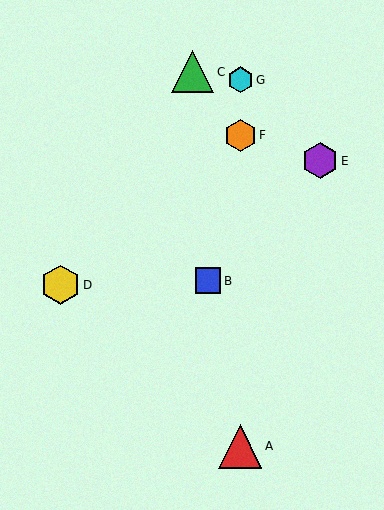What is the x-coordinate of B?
Object B is at x≈208.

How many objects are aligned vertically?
3 objects (A, F, G) are aligned vertically.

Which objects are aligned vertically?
Objects A, F, G are aligned vertically.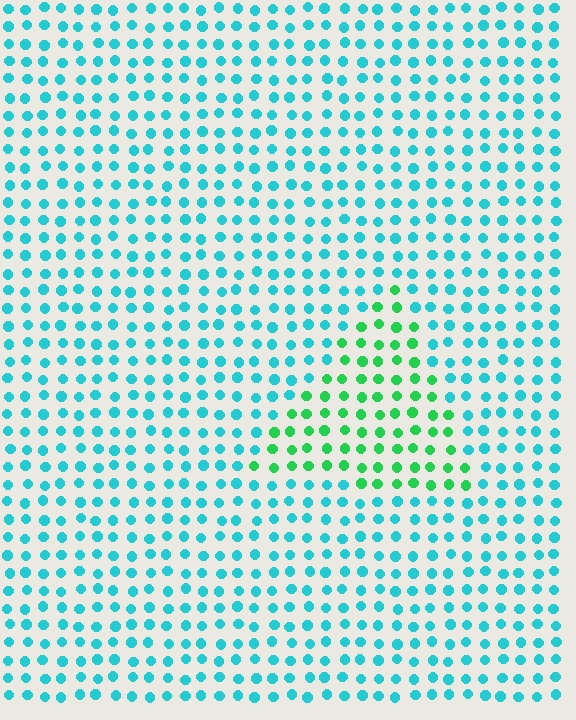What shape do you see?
I see a triangle.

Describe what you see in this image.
The image is filled with small cyan elements in a uniform arrangement. A triangle-shaped region is visible where the elements are tinted to a slightly different hue, forming a subtle color boundary.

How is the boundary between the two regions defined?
The boundary is defined purely by a slight shift in hue (about 46 degrees). Spacing, size, and orientation are identical on both sides.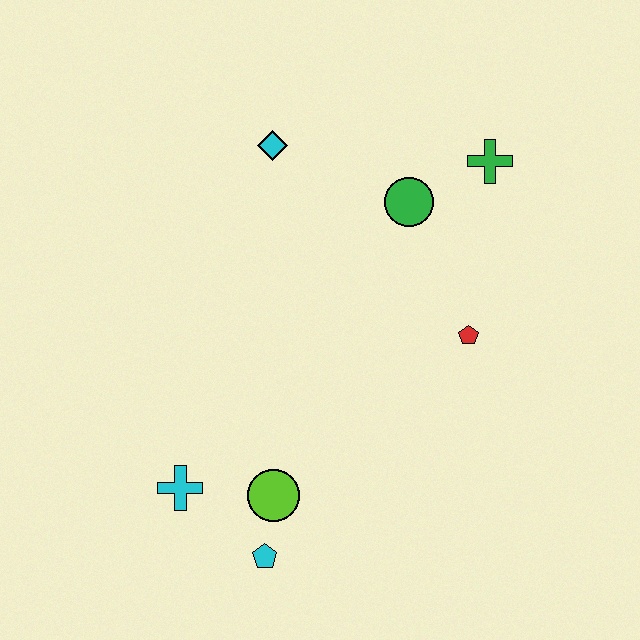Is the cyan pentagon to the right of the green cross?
No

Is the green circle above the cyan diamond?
No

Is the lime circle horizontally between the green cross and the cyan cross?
Yes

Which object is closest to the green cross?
The green circle is closest to the green cross.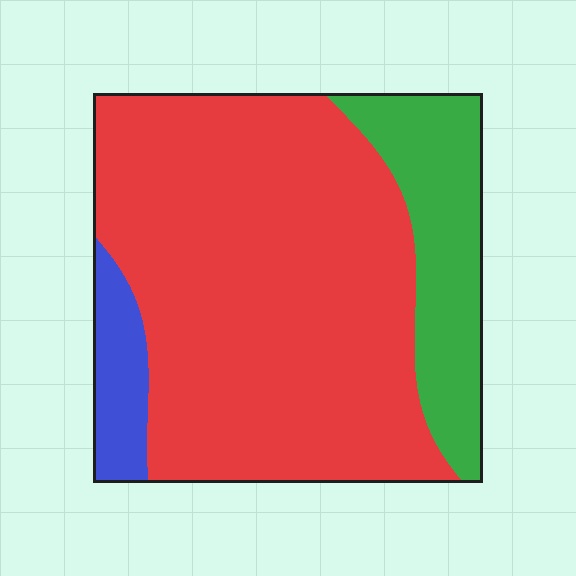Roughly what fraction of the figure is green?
Green covers 19% of the figure.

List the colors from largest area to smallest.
From largest to smallest: red, green, blue.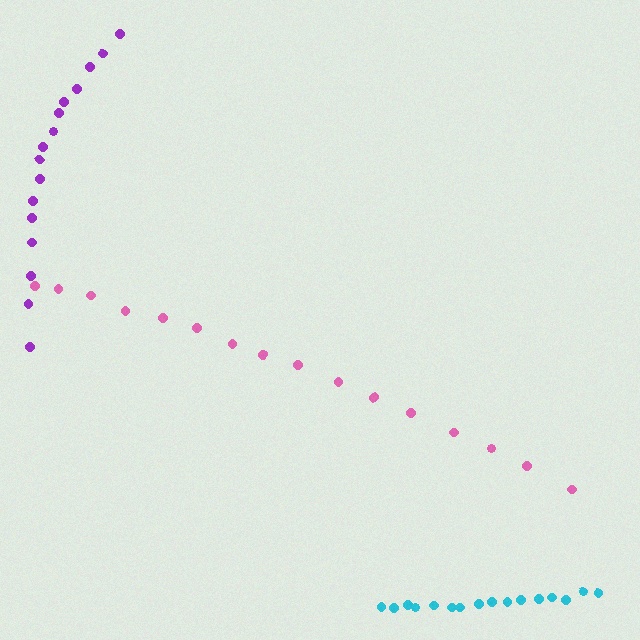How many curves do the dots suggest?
There are 3 distinct paths.